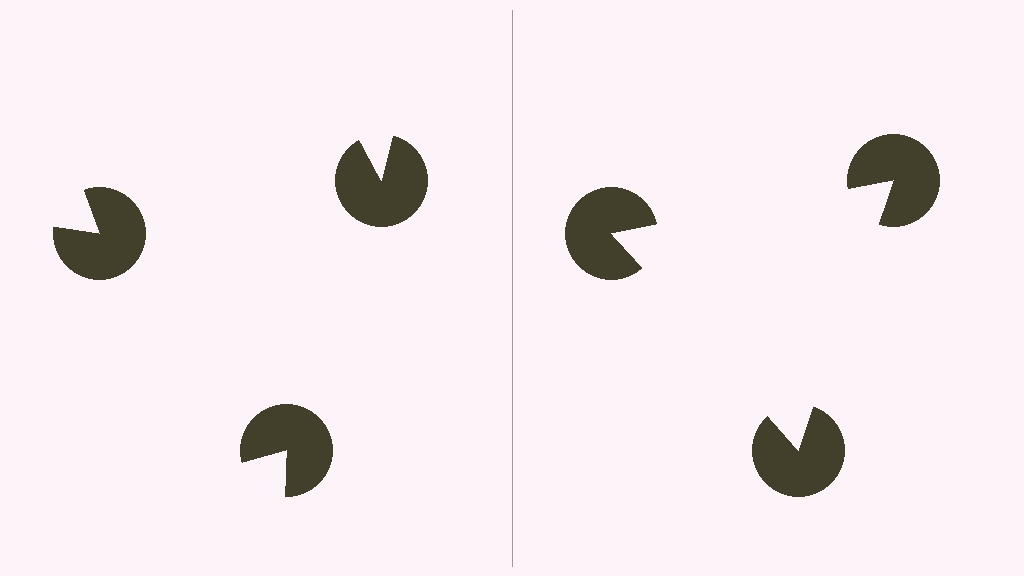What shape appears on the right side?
An illusory triangle.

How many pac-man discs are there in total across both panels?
6 — 3 on each side.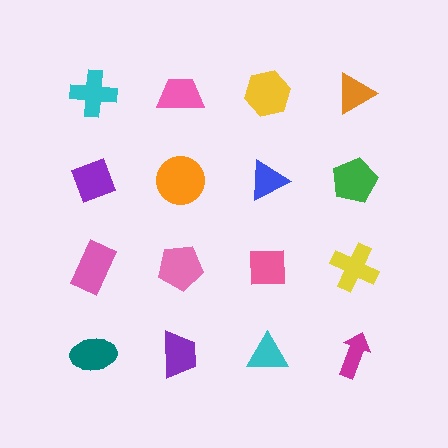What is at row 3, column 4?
A yellow cross.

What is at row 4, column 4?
A magenta arrow.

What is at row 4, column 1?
A teal ellipse.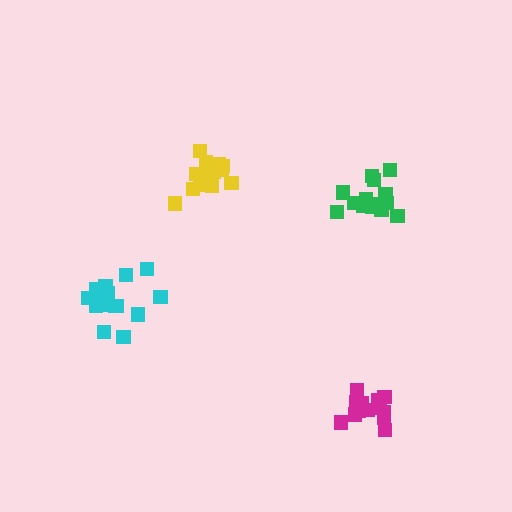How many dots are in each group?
Group 1: 14 dots, Group 2: 16 dots, Group 3: 14 dots, Group 4: 15 dots (59 total).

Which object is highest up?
The yellow cluster is topmost.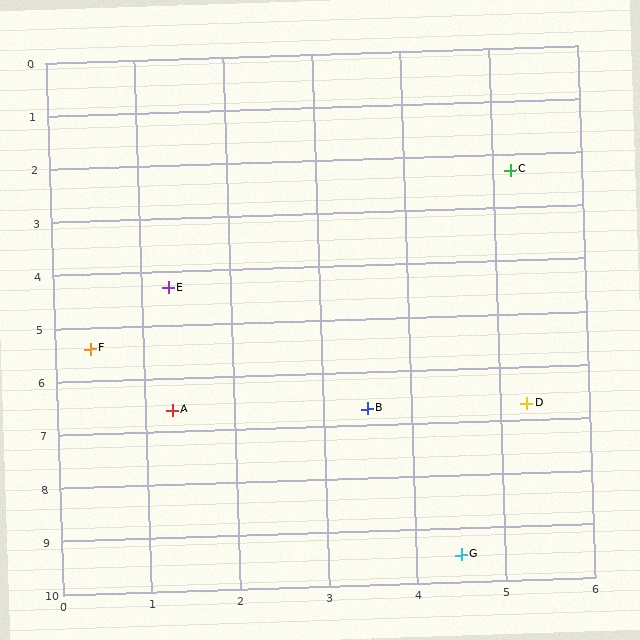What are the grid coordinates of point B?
Point B is at approximately (3.5, 6.7).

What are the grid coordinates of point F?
Point F is at approximately (0.4, 5.4).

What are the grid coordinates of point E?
Point E is at approximately (1.3, 4.3).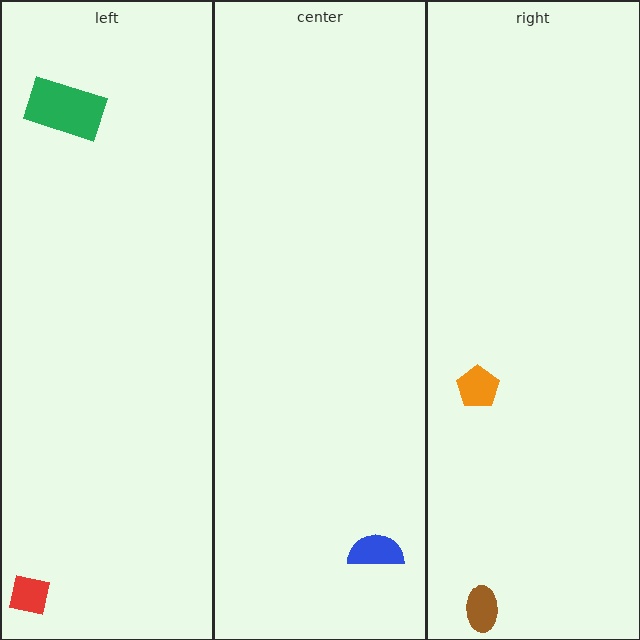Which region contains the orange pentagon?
The right region.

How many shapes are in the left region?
2.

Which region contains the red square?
The left region.